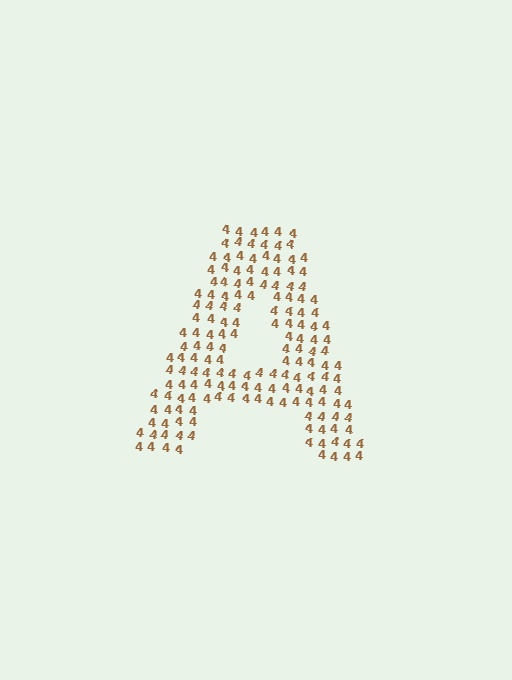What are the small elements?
The small elements are digit 4's.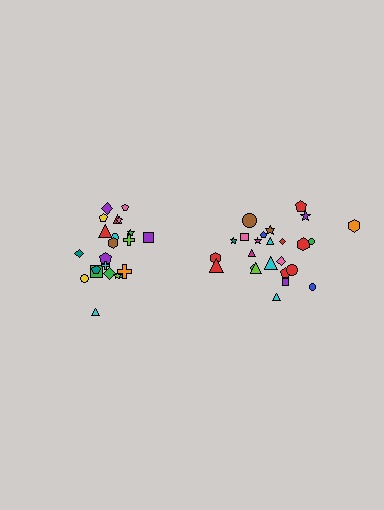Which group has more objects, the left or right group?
The right group.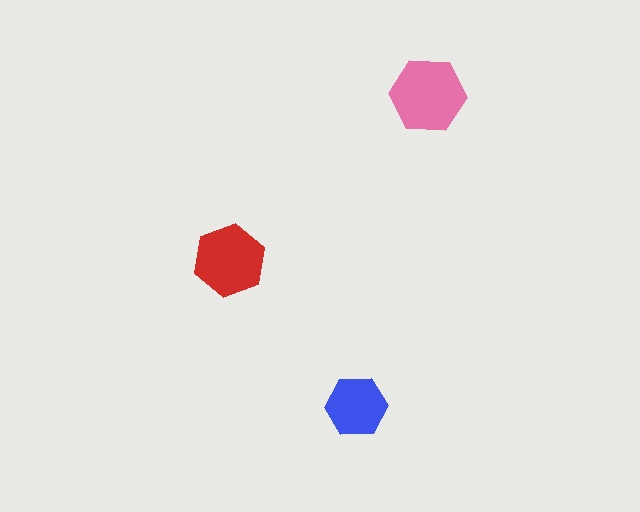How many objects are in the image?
There are 3 objects in the image.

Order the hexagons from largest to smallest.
the pink one, the red one, the blue one.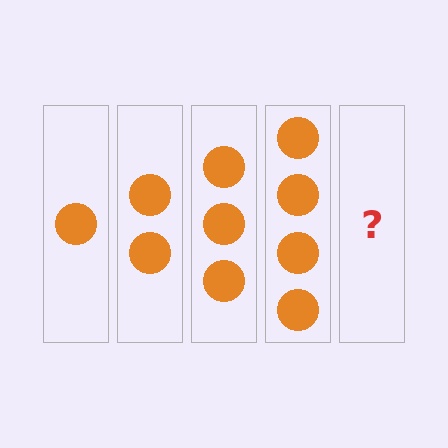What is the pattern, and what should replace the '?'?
The pattern is that each step adds one more circle. The '?' should be 5 circles.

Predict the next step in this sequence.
The next step is 5 circles.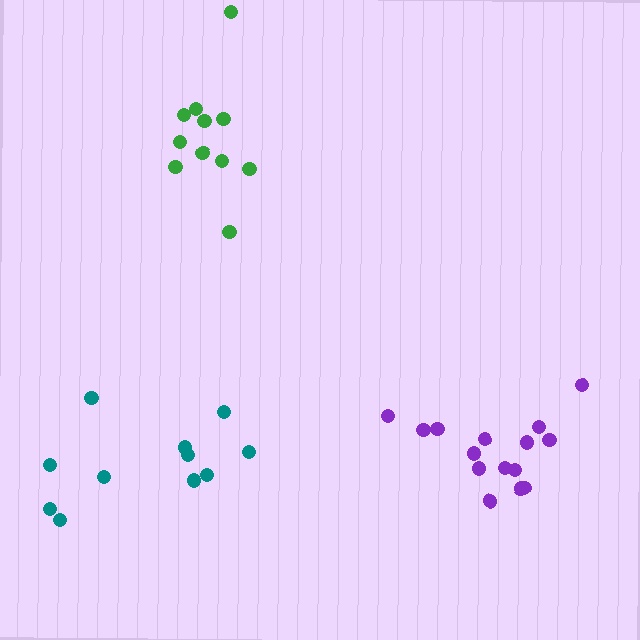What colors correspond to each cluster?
The clusters are colored: teal, purple, green.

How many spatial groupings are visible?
There are 3 spatial groupings.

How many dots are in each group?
Group 1: 11 dots, Group 2: 15 dots, Group 3: 11 dots (37 total).